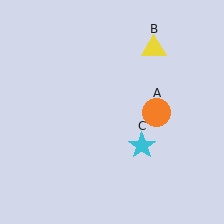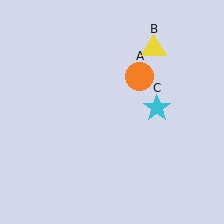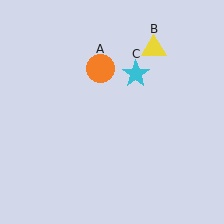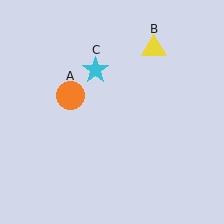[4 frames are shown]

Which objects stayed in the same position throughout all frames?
Yellow triangle (object B) remained stationary.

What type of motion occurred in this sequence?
The orange circle (object A), cyan star (object C) rotated counterclockwise around the center of the scene.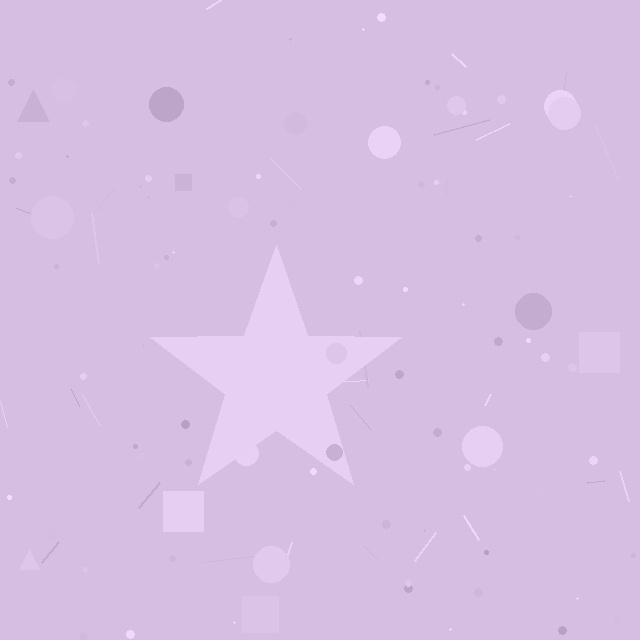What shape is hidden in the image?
A star is hidden in the image.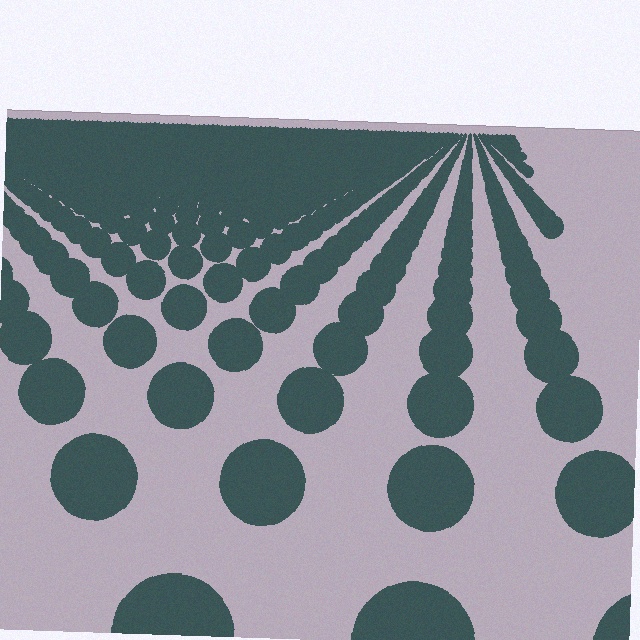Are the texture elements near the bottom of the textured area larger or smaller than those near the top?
Larger. Near the bottom, elements are closer to the viewer and appear at a bigger on-screen size.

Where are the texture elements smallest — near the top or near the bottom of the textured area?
Near the top.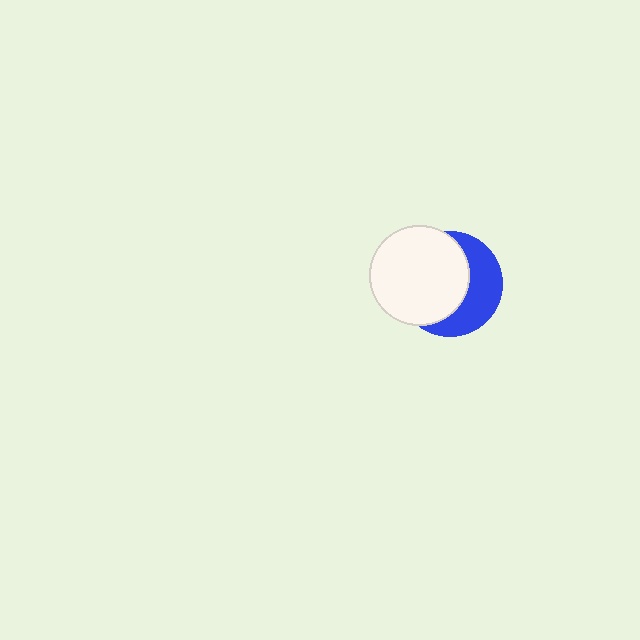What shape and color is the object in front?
The object in front is a white circle.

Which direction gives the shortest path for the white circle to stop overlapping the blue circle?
Moving left gives the shortest separation.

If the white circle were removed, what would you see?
You would see the complete blue circle.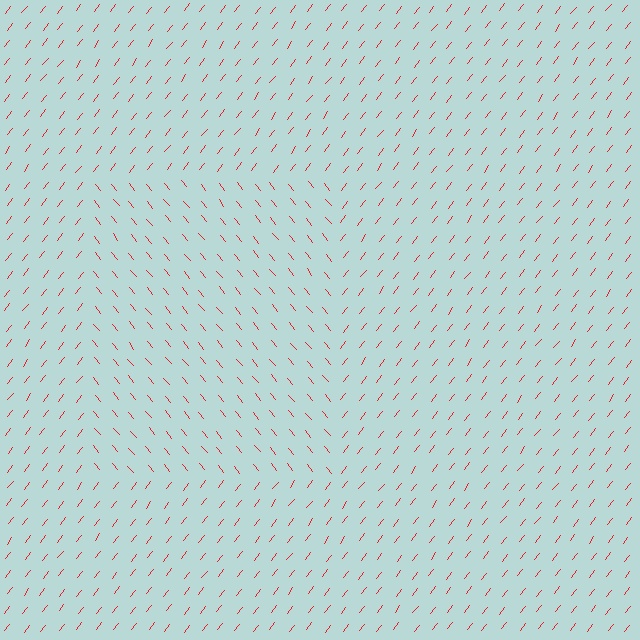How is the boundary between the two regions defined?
The boundary is defined purely by a change in line orientation (approximately 77 degrees difference). All lines are the same color and thickness.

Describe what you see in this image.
The image is filled with small red line segments. A rectangle region in the image has lines oriented differently from the surrounding lines, creating a visible texture boundary.